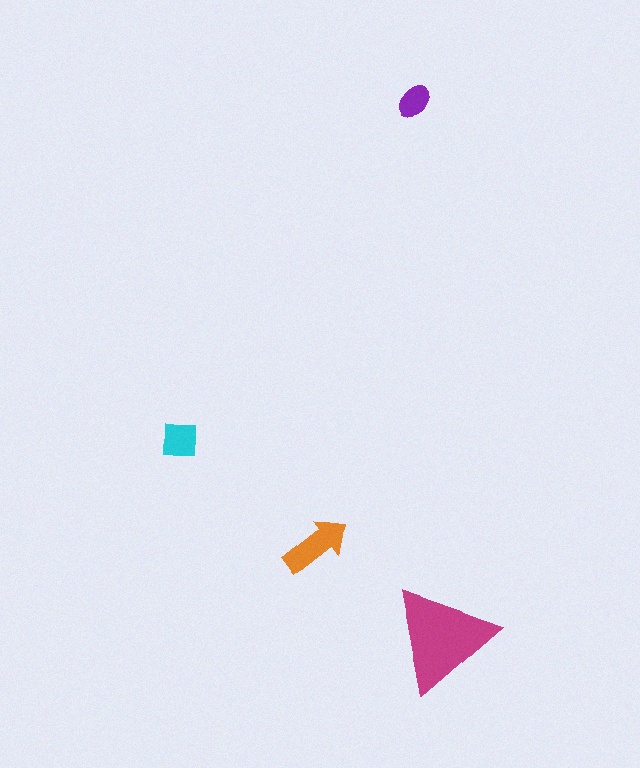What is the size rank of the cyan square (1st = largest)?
3rd.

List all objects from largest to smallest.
The magenta triangle, the orange arrow, the cyan square, the purple ellipse.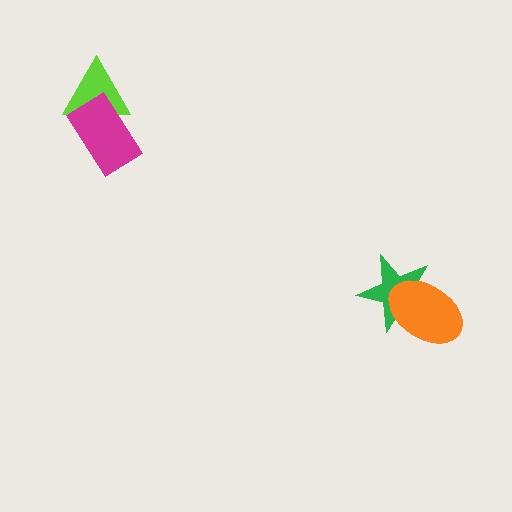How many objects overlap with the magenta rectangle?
1 object overlaps with the magenta rectangle.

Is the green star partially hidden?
Yes, it is partially covered by another shape.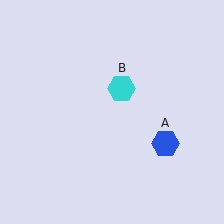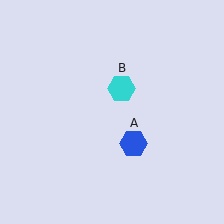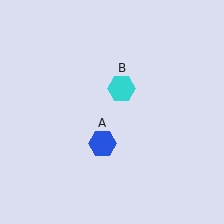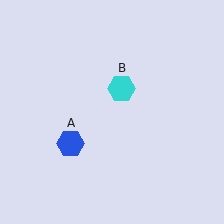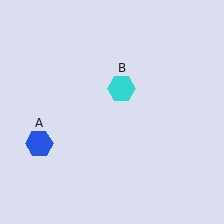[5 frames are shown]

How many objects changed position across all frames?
1 object changed position: blue hexagon (object A).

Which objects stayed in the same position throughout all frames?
Cyan hexagon (object B) remained stationary.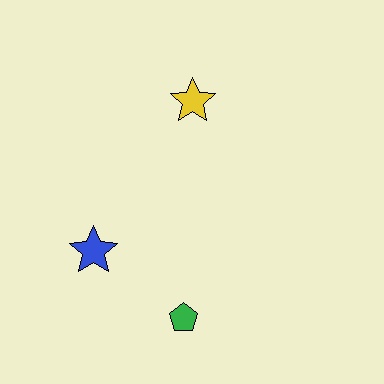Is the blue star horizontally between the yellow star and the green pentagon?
No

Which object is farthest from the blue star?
The yellow star is farthest from the blue star.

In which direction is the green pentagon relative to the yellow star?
The green pentagon is below the yellow star.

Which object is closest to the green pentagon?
The blue star is closest to the green pentagon.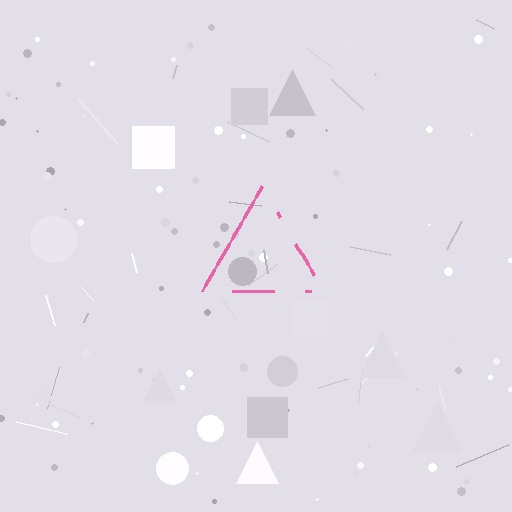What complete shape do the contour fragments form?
The contour fragments form a triangle.